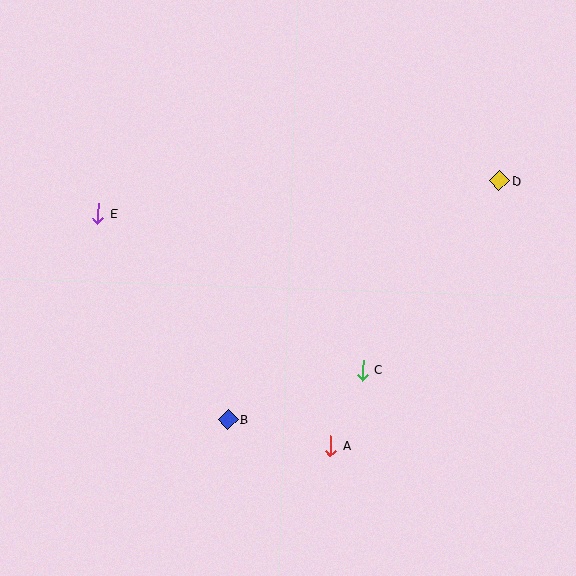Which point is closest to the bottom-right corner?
Point A is closest to the bottom-right corner.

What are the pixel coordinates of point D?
Point D is at (499, 181).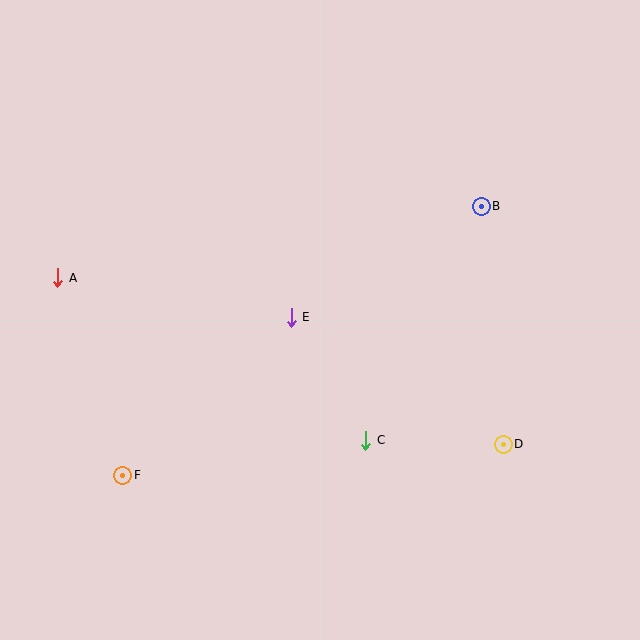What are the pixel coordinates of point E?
Point E is at (291, 317).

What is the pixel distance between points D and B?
The distance between D and B is 239 pixels.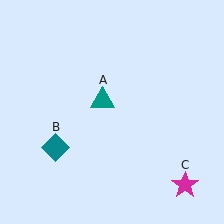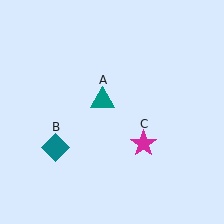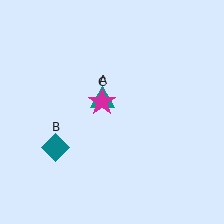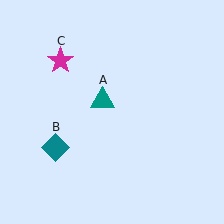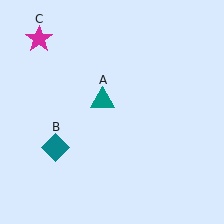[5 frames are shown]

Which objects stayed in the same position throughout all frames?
Teal triangle (object A) and teal diamond (object B) remained stationary.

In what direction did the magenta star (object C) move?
The magenta star (object C) moved up and to the left.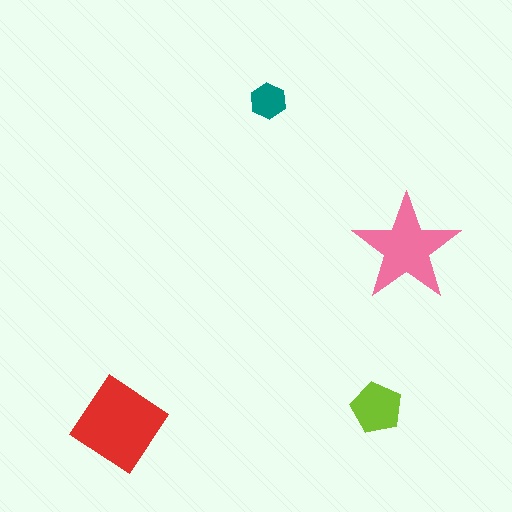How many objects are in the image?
There are 4 objects in the image.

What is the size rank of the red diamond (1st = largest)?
1st.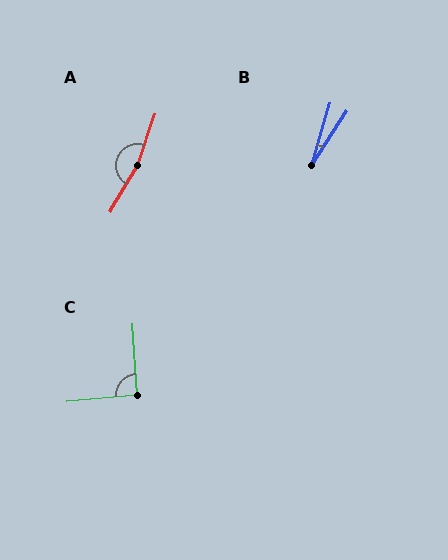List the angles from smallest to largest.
B (17°), C (92°), A (168°).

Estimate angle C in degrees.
Approximately 92 degrees.